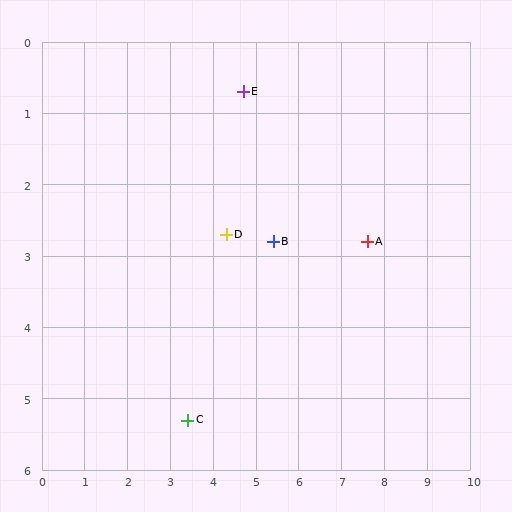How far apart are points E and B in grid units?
Points E and B are about 2.2 grid units apart.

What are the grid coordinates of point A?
Point A is at approximately (7.6, 2.8).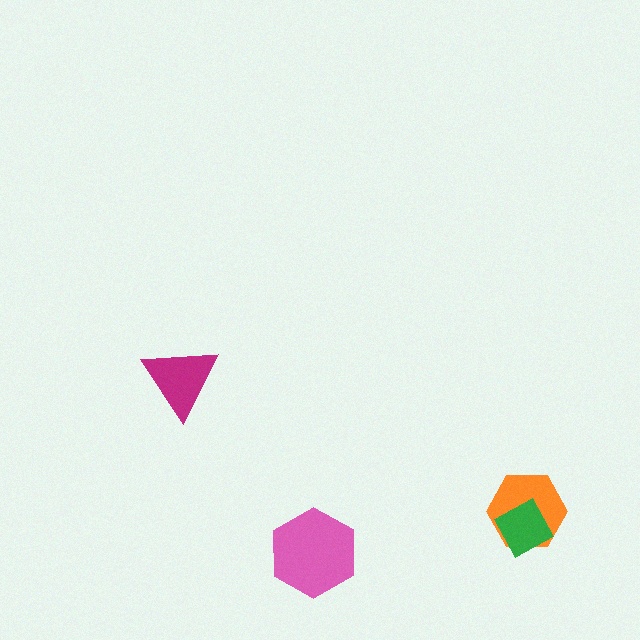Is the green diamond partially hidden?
No, no other shape covers it.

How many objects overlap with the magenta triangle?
0 objects overlap with the magenta triangle.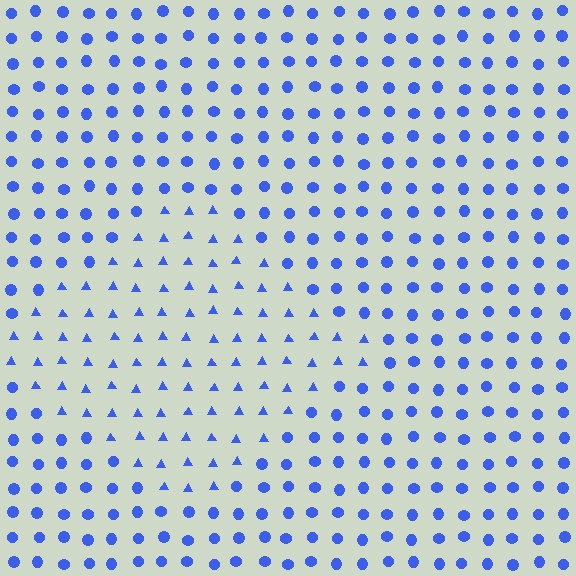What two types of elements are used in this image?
The image uses triangles inside the diamond region and circles outside it.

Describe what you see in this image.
The image is filled with small blue elements arranged in a uniform grid. A diamond-shaped region contains triangles, while the surrounding area contains circles. The boundary is defined purely by the change in element shape.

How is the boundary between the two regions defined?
The boundary is defined by a change in element shape: triangles inside vs. circles outside. All elements share the same color and spacing.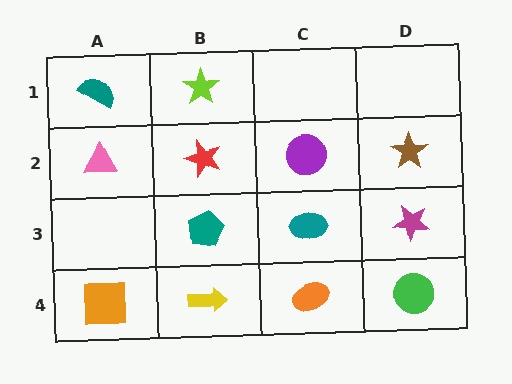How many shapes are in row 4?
4 shapes.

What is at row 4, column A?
An orange square.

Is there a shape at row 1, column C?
No, that cell is empty.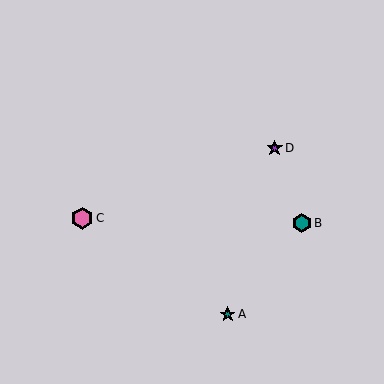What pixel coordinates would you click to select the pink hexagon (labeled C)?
Click at (82, 218) to select the pink hexagon C.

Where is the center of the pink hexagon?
The center of the pink hexagon is at (82, 218).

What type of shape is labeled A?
Shape A is a teal star.